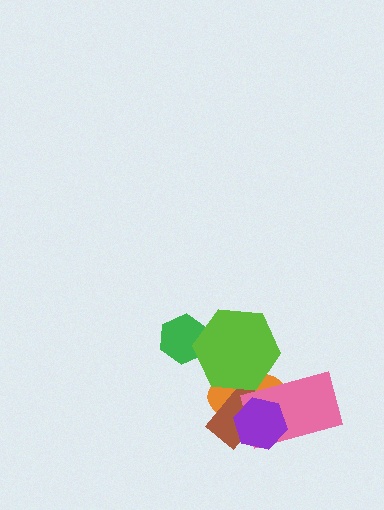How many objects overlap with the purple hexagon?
3 objects overlap with the purple hexagon.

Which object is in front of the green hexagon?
The lime hexagon is in front of the green hexagon.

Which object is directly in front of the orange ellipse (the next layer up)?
The brown rectangle is directly in front of the orange ellipse.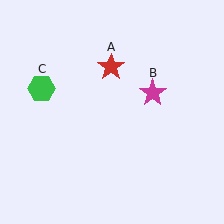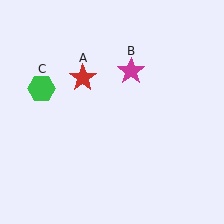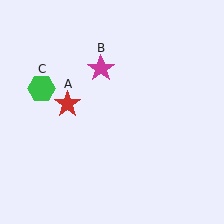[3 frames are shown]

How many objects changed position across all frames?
2 objects changed position: red star (object A), magenta star (object B).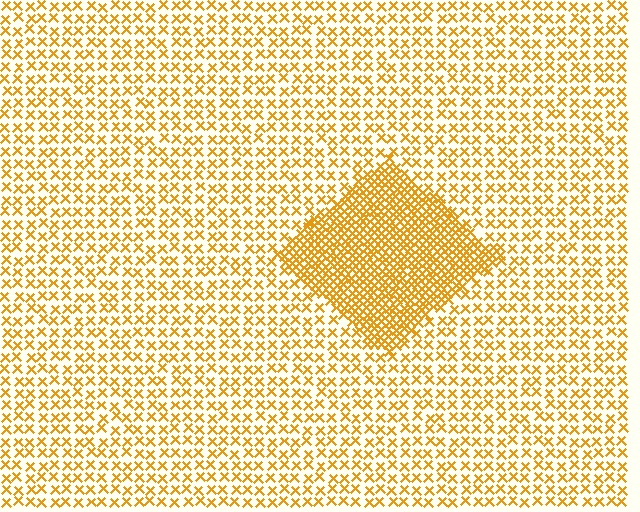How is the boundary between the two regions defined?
The boundary is defined by a change in element density (approximately 2.7x ratio). All elements are the same color, size, and shape.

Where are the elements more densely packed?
The elements are more densely packed inside the diamond boundary.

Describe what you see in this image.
The image contains small orange elements arranged at two different densities. A diamond-shaped region is visible where the elements are more densely packed than the surrounding area.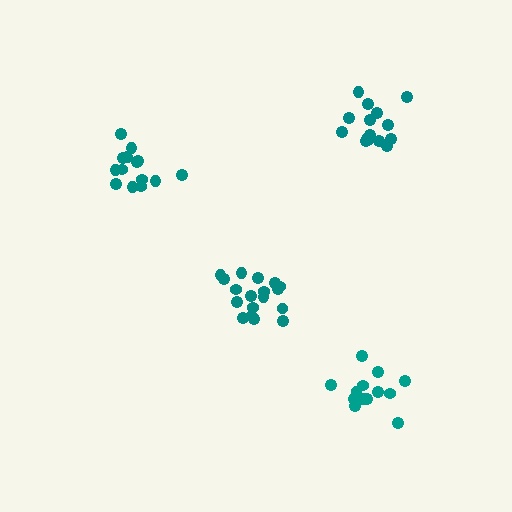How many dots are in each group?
Group 1: 13 dots, Group 2: 14 dots, Group 3: 15 dots, Group 4: 18 dots (60 total).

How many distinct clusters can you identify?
There are 4 distinct clusters.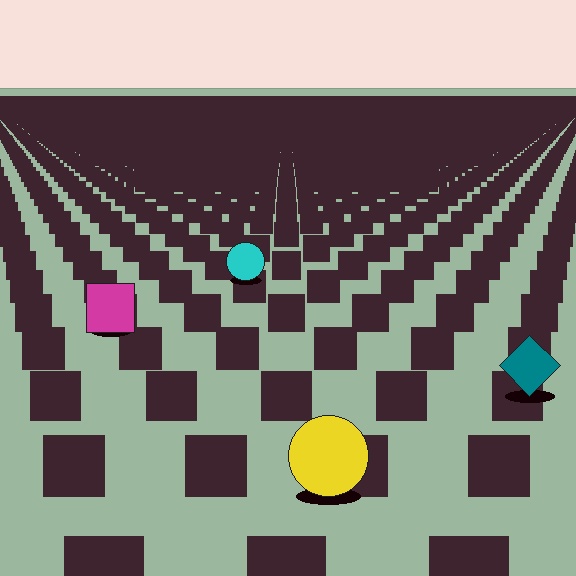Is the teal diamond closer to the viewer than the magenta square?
Yes. The teal diamond is closer — you can tell from the texture gradient: the ground texture is coarser near it.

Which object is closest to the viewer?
The yellow circle is closest. The texture marks near it are larger and more spread out.